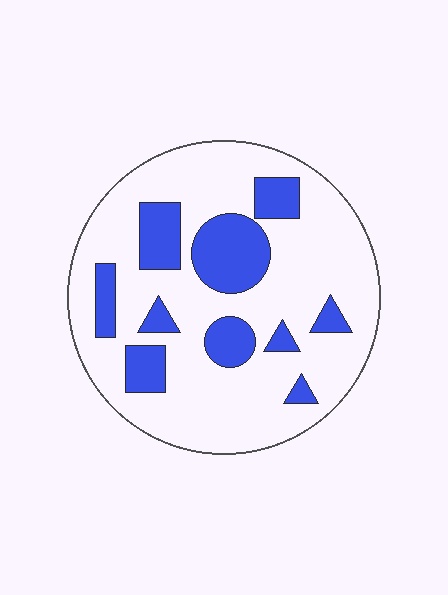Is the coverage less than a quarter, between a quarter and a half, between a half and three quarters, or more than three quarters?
Less than a quarter.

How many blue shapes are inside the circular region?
10.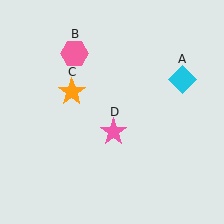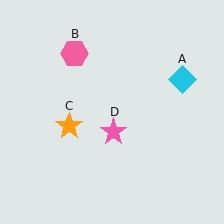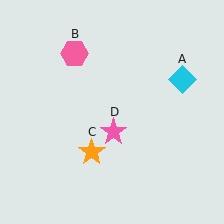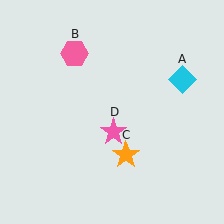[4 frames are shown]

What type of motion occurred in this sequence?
The orange star (object C) rotated counterclockwise around the center of the scene.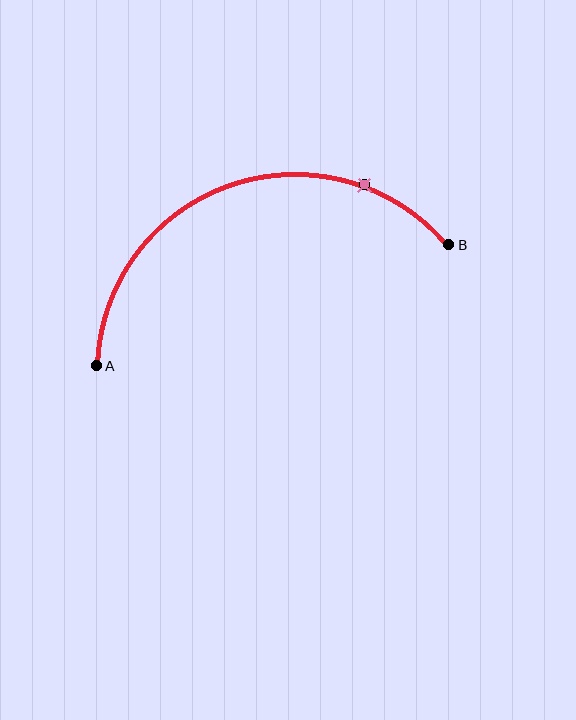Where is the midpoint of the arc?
The arc midpoint is the point on the curve farthest from the straight line joining A and B. It sits above that line.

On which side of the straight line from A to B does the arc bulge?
The arc bulges above the straight line connecting A and B.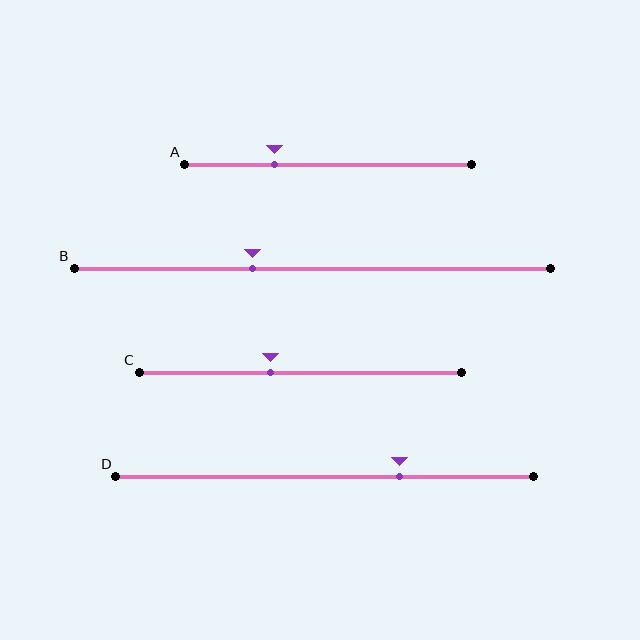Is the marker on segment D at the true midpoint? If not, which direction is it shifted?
No, the marker on segment D is shifted to the right by about 18% of the segment length.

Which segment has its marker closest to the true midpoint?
Segment C has its marker closest to the true midpoint.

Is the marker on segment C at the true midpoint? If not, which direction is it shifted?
No, the marker on segment C is shifted to the left by about 9% of the segment length.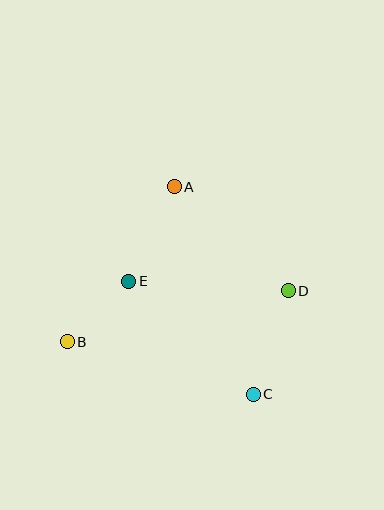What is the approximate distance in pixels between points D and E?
The distance between D and E is approximately 160 pixels.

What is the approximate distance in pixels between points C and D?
The distance between C and D is approximately 109 pixels.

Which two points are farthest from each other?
Points B and D are farthest from each other.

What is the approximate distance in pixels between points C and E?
The distance between C and E is approximately 168 pixels.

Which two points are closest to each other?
Points B and E are closest to each other.